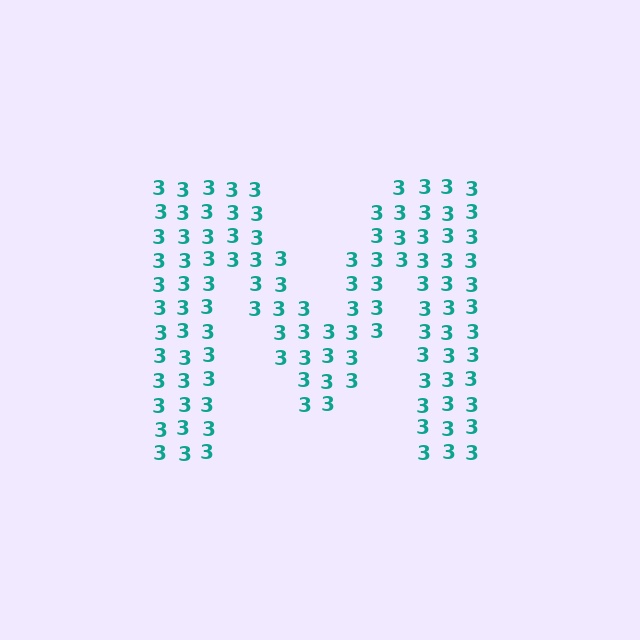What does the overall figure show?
The overall figure shows the letter M.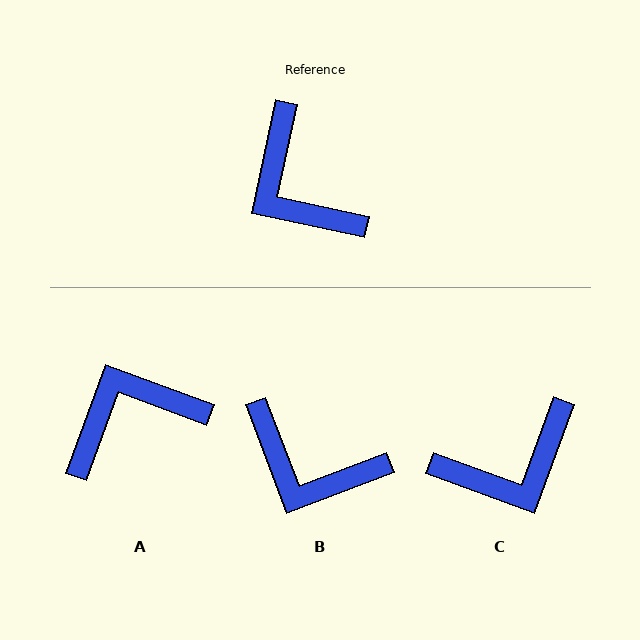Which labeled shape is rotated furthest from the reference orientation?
A, about 98 degrees away.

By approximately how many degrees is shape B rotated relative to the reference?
Approximately 33 degrees counter-clockwise.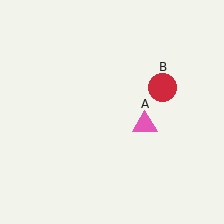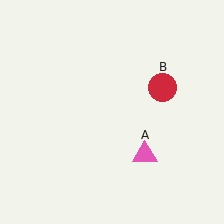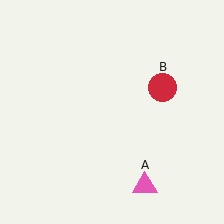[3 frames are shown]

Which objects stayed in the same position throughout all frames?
Red circle (object B) remained stationary.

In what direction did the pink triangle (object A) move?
The pink triangle (object A) moved down.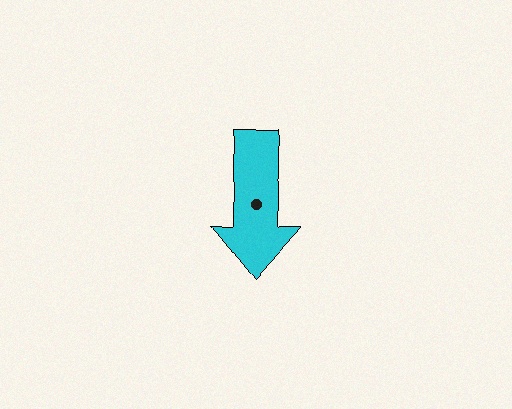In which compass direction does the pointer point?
South.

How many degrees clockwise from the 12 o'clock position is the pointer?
Approximately 181 degrees.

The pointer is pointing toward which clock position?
Roughly 6 o'clock.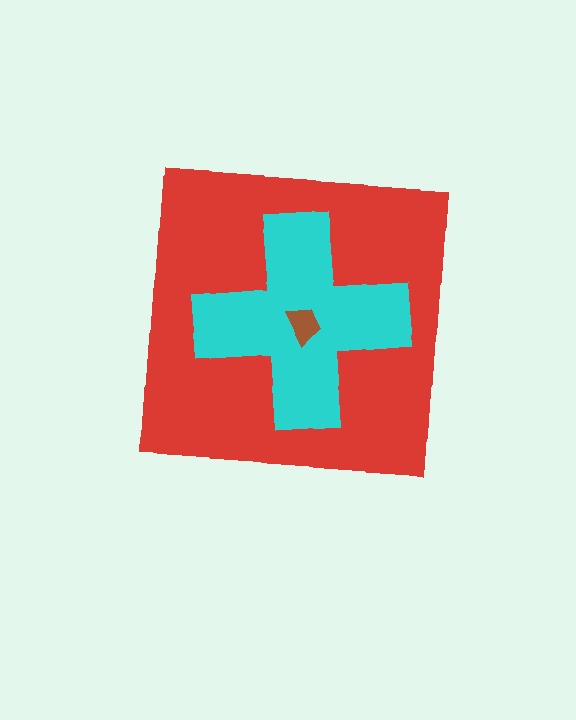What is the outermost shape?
The red square.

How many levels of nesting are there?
3.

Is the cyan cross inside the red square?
Yes.